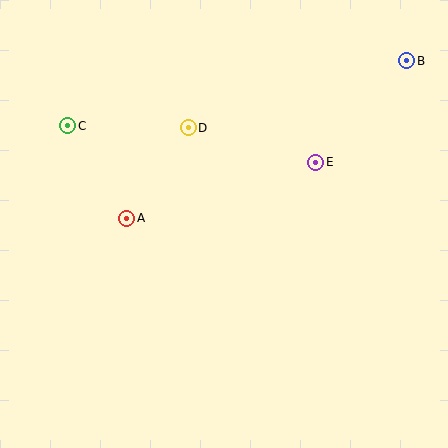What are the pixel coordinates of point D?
Point D is at (188, 128).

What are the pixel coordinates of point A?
Point A is at (127, 218).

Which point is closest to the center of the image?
Point A at (127, 218) is closest to the center.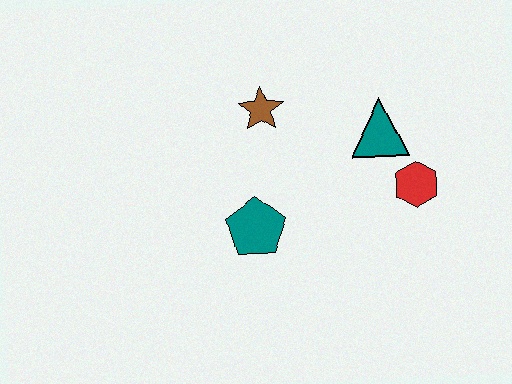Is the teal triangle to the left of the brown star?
No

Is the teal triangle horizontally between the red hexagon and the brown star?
Yes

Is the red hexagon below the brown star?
Yes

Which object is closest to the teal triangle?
The red hexagon is closest to the teal triangle.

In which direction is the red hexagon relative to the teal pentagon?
The red hexagon is to the right of the teal pentagon.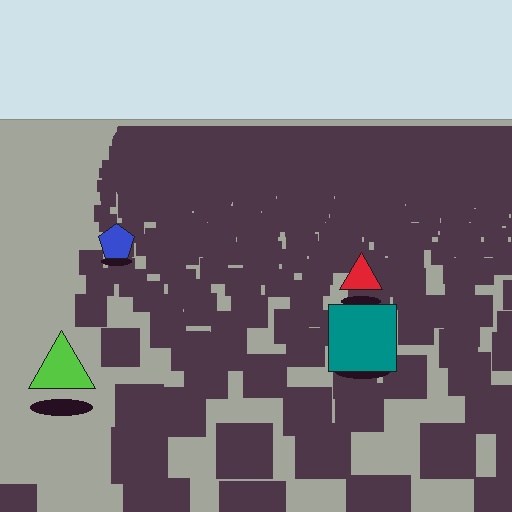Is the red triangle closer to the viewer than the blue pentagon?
Yes. The red triangle is closer — you can tell from the texture gradient: the ground texture is coarser near it.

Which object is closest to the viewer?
The lime triangle is closest. The texture marks near it are larger and more spread out.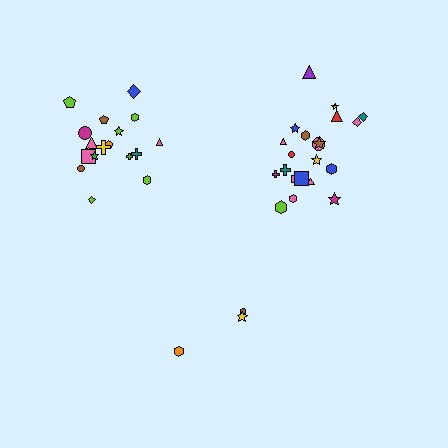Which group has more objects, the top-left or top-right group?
The top-right group.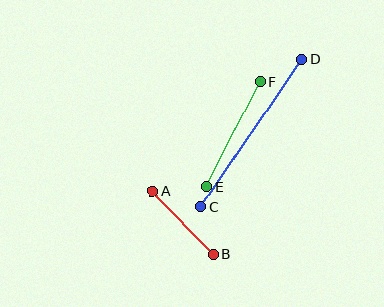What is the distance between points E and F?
The distance is approximately 118 pixels.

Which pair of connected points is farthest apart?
Points C and D are farthest apart.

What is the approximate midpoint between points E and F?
The midpoint is at approximately (233, 134) pixels.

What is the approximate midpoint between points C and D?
The midpoint is at approximately (252, 133) pixels.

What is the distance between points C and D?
The distance is approximately 178 pixels.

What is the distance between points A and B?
The distance is approximately 88 pixels.